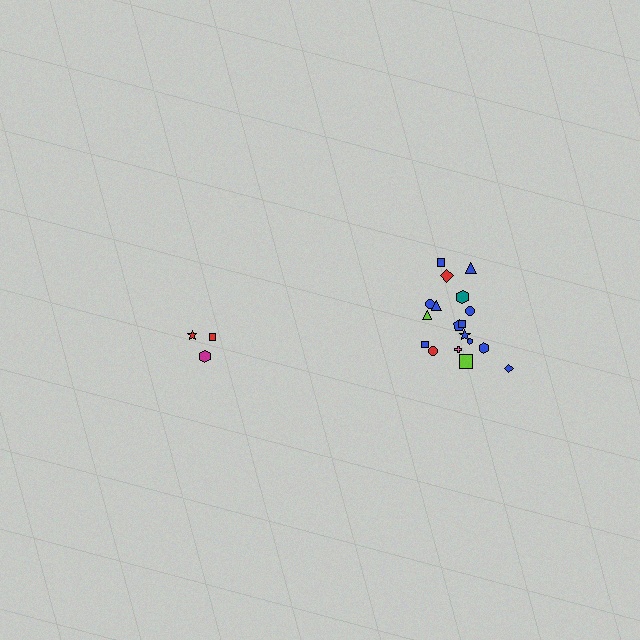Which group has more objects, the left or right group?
The right group.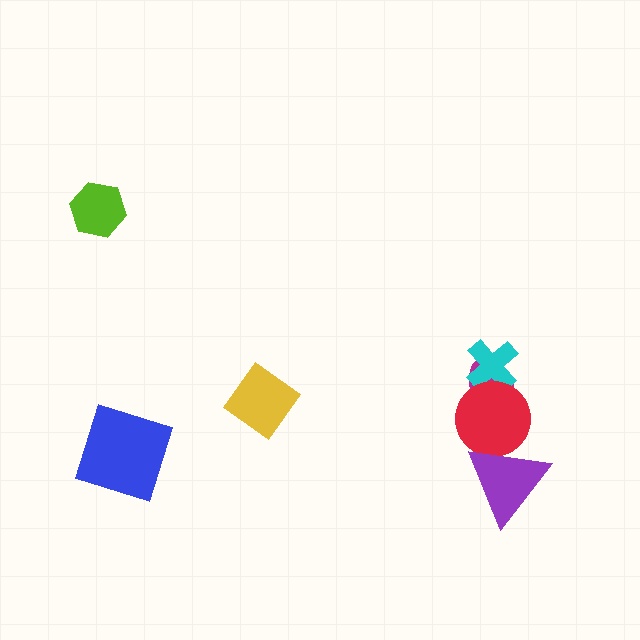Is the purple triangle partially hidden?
No, no other shape covers it.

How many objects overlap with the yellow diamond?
0 objects overlap with the yellow diamond.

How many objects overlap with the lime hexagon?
0 objects overlap with the lime hexagon.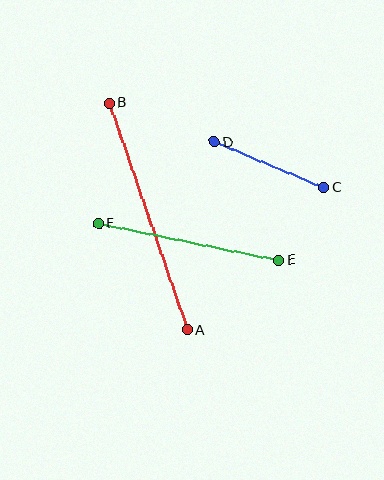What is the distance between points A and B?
The distance is approximately 240 pixels.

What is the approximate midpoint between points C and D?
The midpoint is at approximately (269, 165) pixels.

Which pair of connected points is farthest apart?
Points A and B are farthest apart.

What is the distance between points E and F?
The distance is approximately 184 pixels.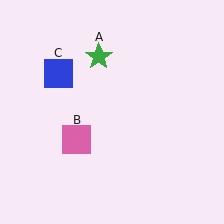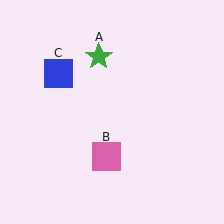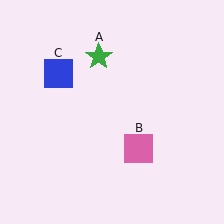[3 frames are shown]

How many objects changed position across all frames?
1 object changed position: pink square (object B).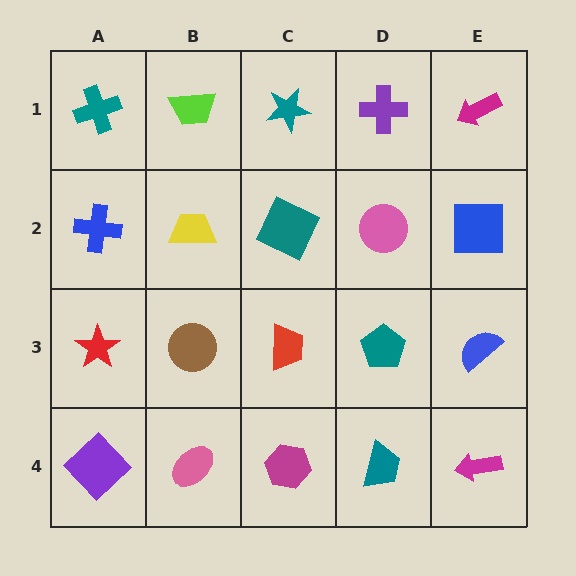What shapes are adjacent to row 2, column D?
A purple cross (row 1, column D), a teal pentagon (row 3, column D), a teal square (row 2, column C), a blue square (row 2, column E).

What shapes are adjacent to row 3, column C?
A teal square (row 2, column C), a magenta hexagon (row 4, column C), a brown circle (row 3, column B), a teal pentagon (row 3, column D).